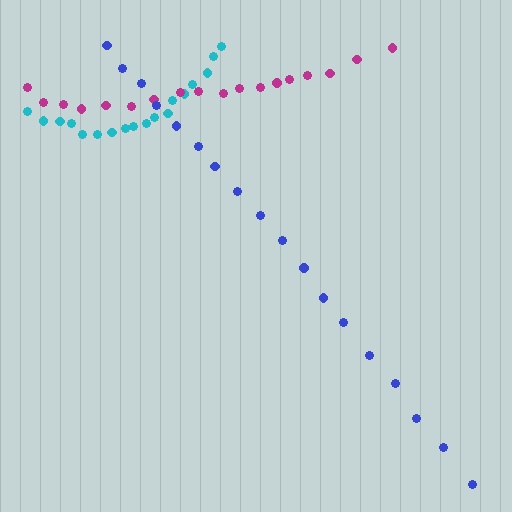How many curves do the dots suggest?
There are 3 distinct paths.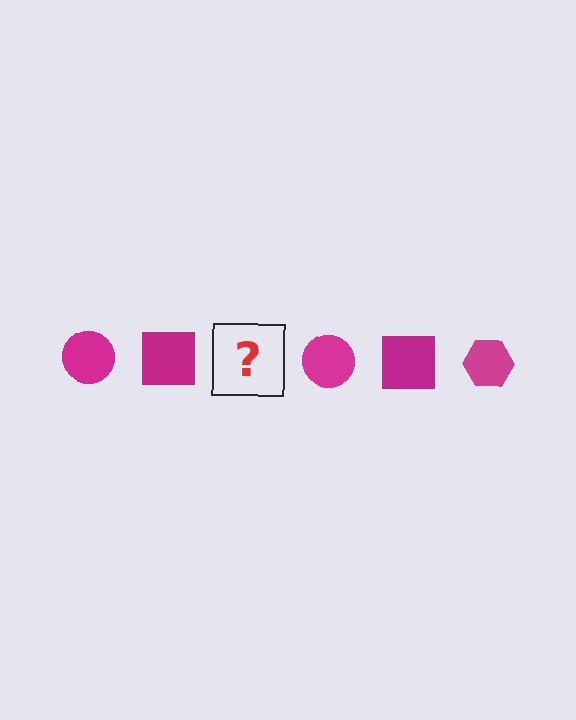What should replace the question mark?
The question mark should be replaced with a magenta hexagon.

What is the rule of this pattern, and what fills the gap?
The rule is that the pattern cycles through circle, square, hexagon shapes in magenta. The gap should be filled with a magenta hexagon.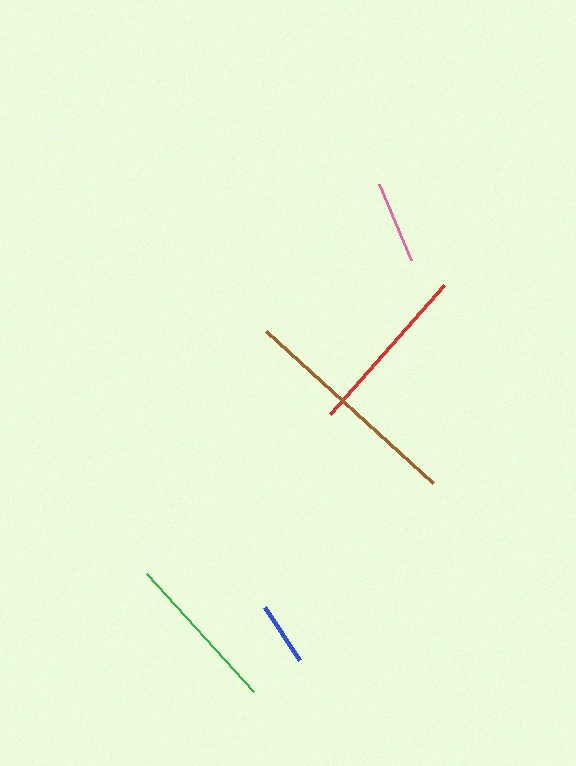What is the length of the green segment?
The green segment is approximately 159 pixels long.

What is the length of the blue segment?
The blue segment is approximately 64 pixels long.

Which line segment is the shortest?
The blue line is the shortest at approximately 64 pixels.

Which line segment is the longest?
The brown line is the longest at approximately 226 pixels.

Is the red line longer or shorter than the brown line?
The brown line is longer than the red line.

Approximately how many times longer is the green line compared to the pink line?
The green line is approximately 1.9 times the length of the pink line.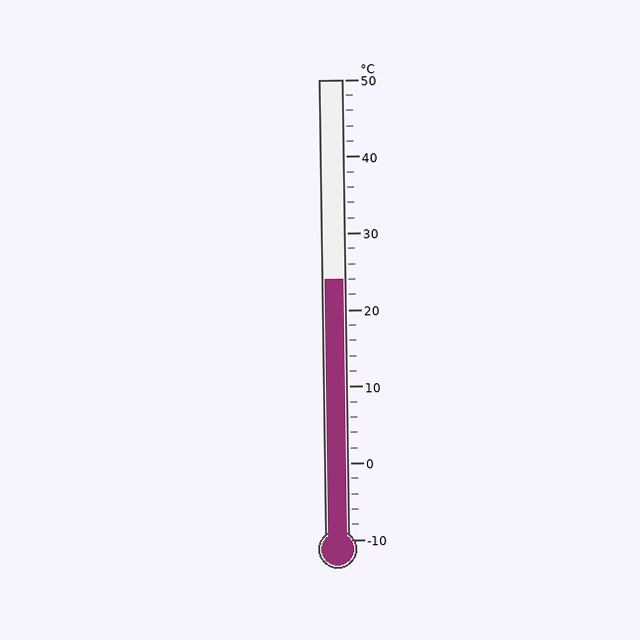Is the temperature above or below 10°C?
The temperature is above 10°C.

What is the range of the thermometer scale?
The thermometer scale ranges from -10°C to 50°C.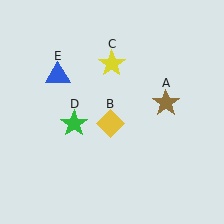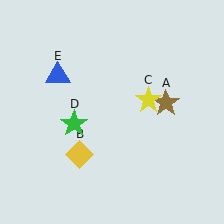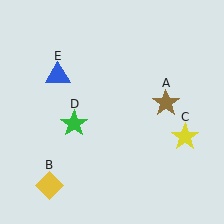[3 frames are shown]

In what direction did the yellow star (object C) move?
The yellow star (object C) moved down and to the right.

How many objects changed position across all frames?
2 objects changed position: yellow diamond (object B), yellow star (object C).